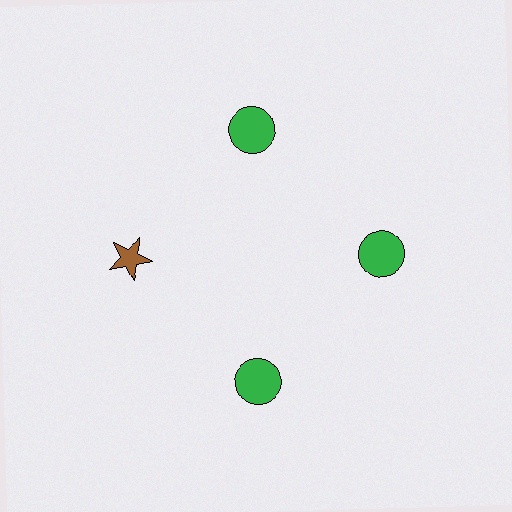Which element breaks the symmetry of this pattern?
The brown star at roughly the 9 o'clock position breaks the symmetry. All other shapes are green circles.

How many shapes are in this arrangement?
There are 4 shapes arranged in a ring pattern.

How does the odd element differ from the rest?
It differs in both color (brown instead of green) and shape (star instead of circle).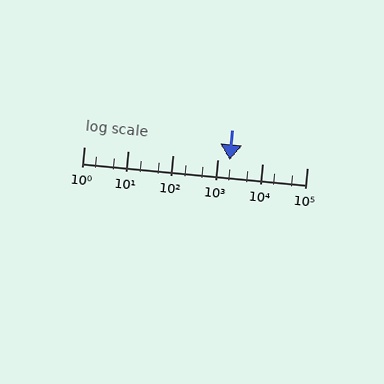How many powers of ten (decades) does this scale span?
The scale spans 5 decades, from 1 to 100000.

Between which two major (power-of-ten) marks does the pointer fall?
The pointer is between 1000 and 10000.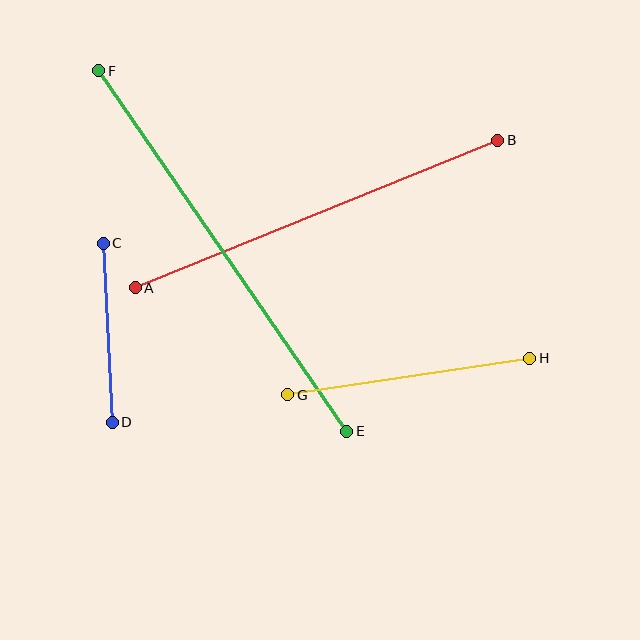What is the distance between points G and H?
The distance is approximately 245 pixels.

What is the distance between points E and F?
The distance is approximately 438 pixels.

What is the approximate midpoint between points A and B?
The midpoint is at approximately (316, 214) pixels.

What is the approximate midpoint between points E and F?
The midpoint is at approximately (223, 251) pixels.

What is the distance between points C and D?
The distance is approximately 179 pixels.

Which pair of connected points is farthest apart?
Points E and F are farthest apart.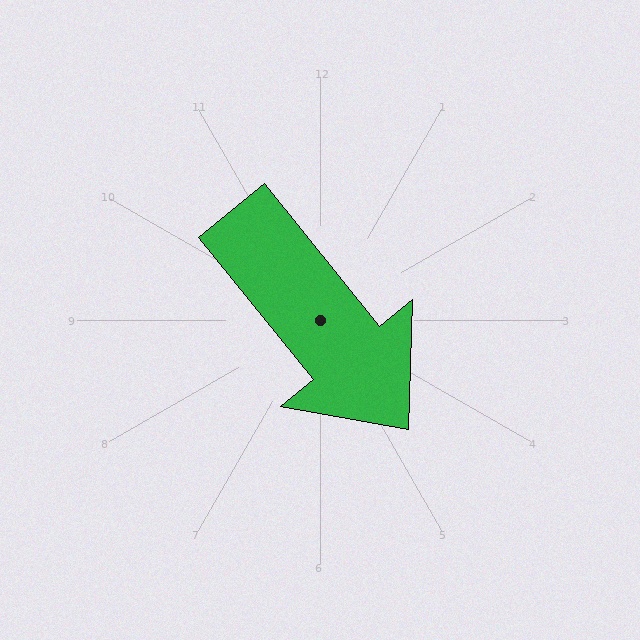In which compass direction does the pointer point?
Southeast.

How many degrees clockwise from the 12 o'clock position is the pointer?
Approximately 141 degrees.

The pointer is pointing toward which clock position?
Roughly 5 o'clock.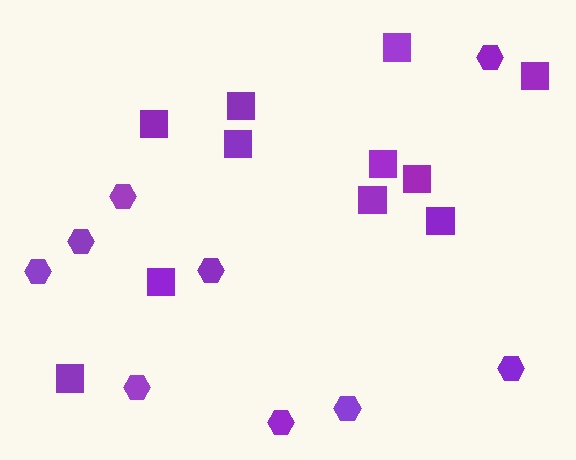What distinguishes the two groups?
There are 2 groups: one group of squares (11) and one group of hexagons (9).